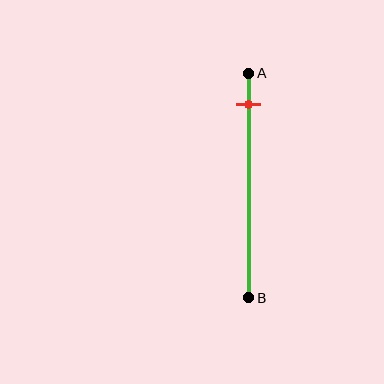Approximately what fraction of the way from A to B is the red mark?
The red mark is approximately 15% of the way from A to B.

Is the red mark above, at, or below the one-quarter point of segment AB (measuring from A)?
The red mark is above the one-quarter point of segment AB.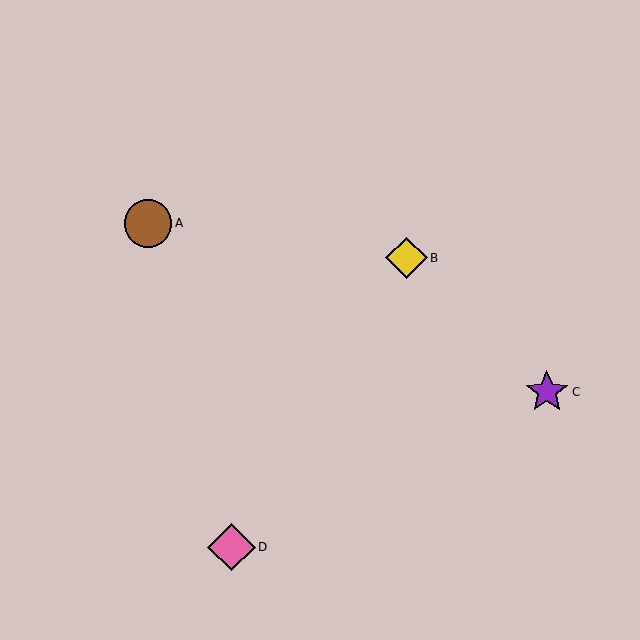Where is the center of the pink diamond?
The center of the pink diamond is at (231, 547).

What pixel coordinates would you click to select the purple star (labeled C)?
Click at (547, 392) to select the purple star C.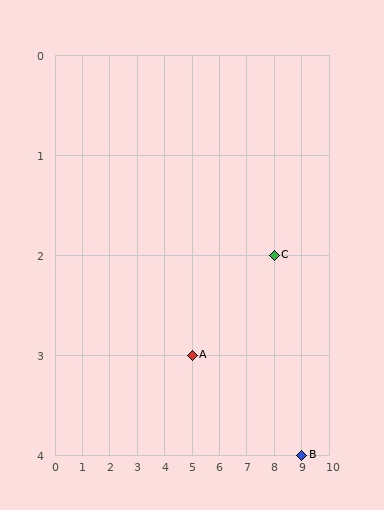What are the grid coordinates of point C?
Point C is at grid coordinates (8, 2).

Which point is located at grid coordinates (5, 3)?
Point A is at (5, 3).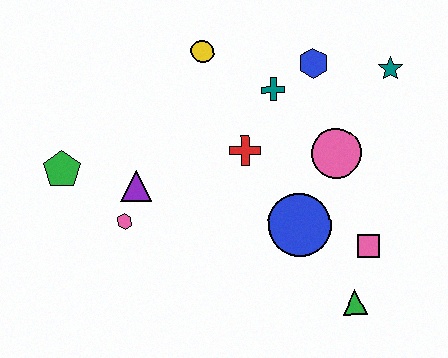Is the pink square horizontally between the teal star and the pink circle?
Yes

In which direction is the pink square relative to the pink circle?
The pink square is below the pink circle.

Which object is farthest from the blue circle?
The green pentagon is farthest from the blue circle.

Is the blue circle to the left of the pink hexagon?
No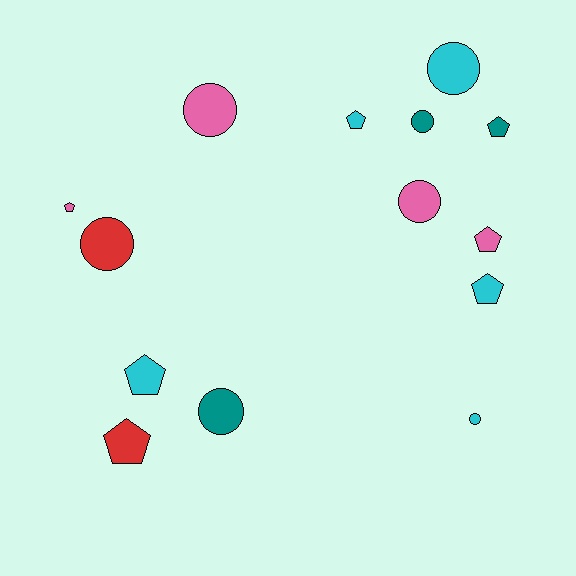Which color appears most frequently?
Cyan, with 5 objects.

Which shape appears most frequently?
Circle, with 7 objects.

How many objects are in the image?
There are 14 objects.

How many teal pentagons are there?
There is 1 teal pentagon.